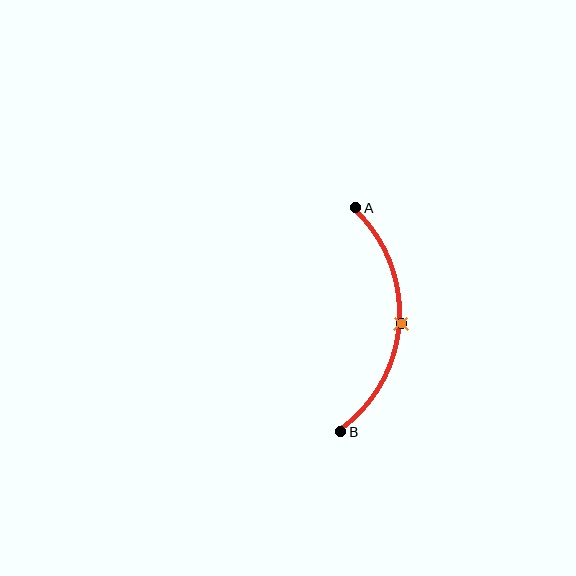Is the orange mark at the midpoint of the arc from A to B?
Yes. The orange mark lies on the arc at equal arc-length from both A and B — it is the arc midpoint.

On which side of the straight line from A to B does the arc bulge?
The arc bulges to the right of the straight line connecting A and B.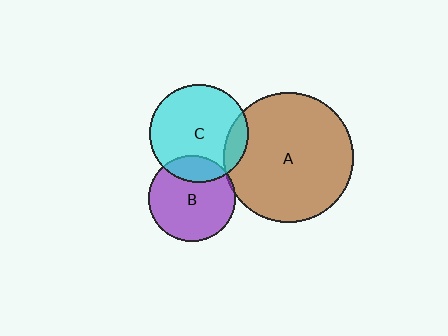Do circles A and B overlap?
Yes.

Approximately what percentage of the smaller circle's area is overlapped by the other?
Approximately 5%.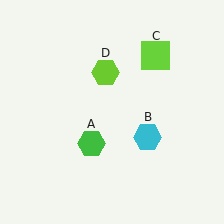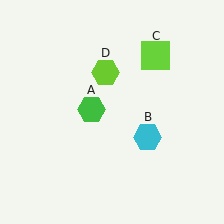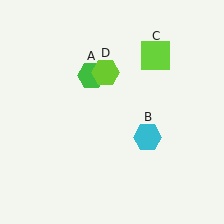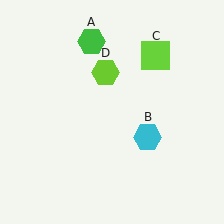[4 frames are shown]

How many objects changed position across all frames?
1 object changed position: green hexagon (object A).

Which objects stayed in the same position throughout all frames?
Cyan hexagon (object B) and lime square (object C) and lime hexagon (object D) remained stationary.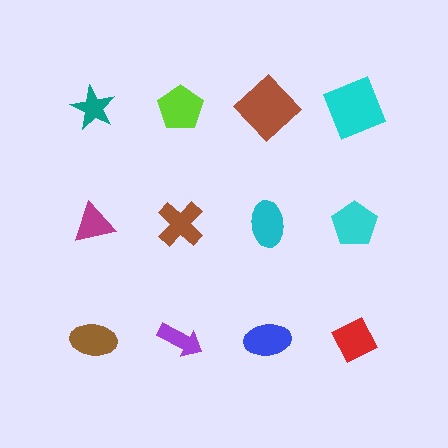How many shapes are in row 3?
4 shapes.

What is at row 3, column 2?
A purple arrow.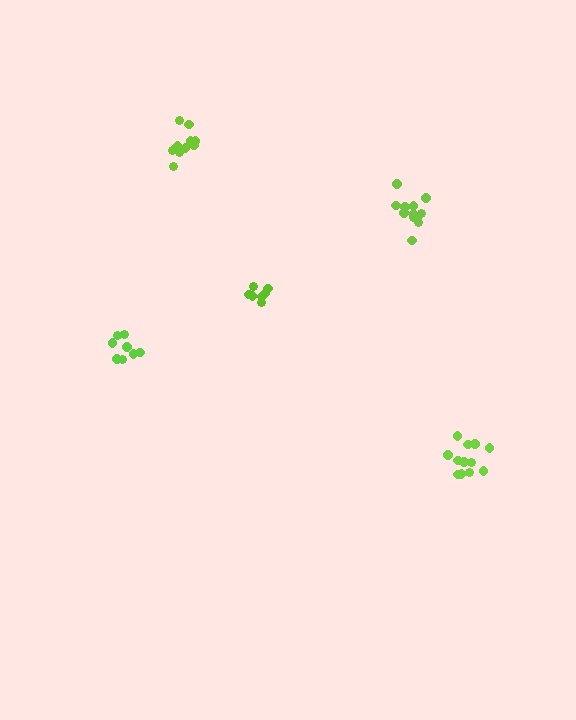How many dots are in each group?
Group 1: 12 dots, Group 2: 12 dots, Group 3: 12 dots, Group 4: 8 dots, Group 5: 7 dots (51 total).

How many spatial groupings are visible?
There are 5 spatial groupings.